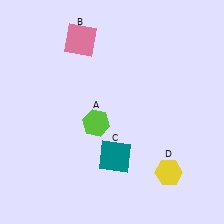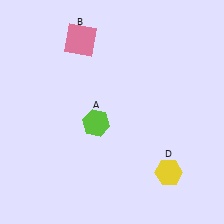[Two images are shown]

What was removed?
The teal square (C) was removed in Image 2.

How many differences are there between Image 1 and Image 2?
There is 1 difference between the two images.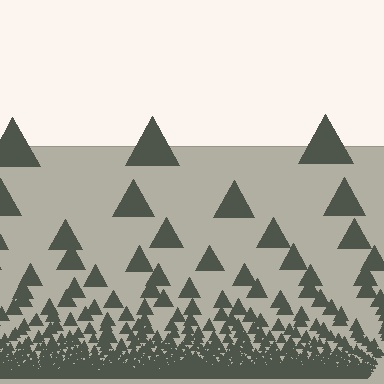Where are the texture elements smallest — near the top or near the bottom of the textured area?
Near the bottom.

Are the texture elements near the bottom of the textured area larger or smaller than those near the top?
Smaller. The gradient is inverted — elements near the bottom are smaller and denser.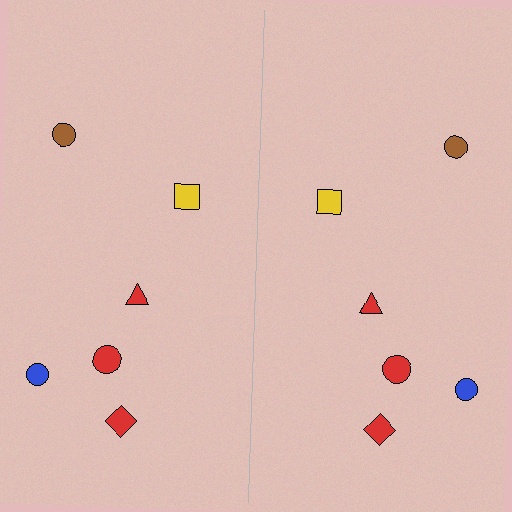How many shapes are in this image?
There are 12 shapes in this image.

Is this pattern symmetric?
Yes, this pattern has bilateral (reflection) symmetry.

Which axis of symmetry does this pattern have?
The pattern has a vertical axis of symmetry running through the center of the image.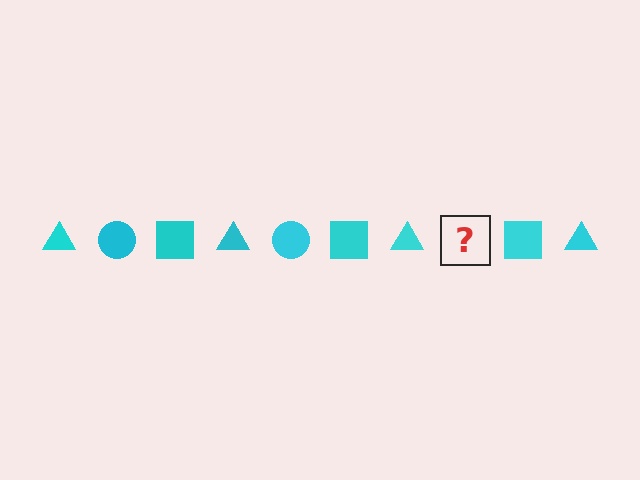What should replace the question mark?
The question mark should be replaced with a cyan circle.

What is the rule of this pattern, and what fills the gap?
The rule is that the pattern cycles through triangle, circle, square shapes in cyan. The gap should be filled with a cyan circle.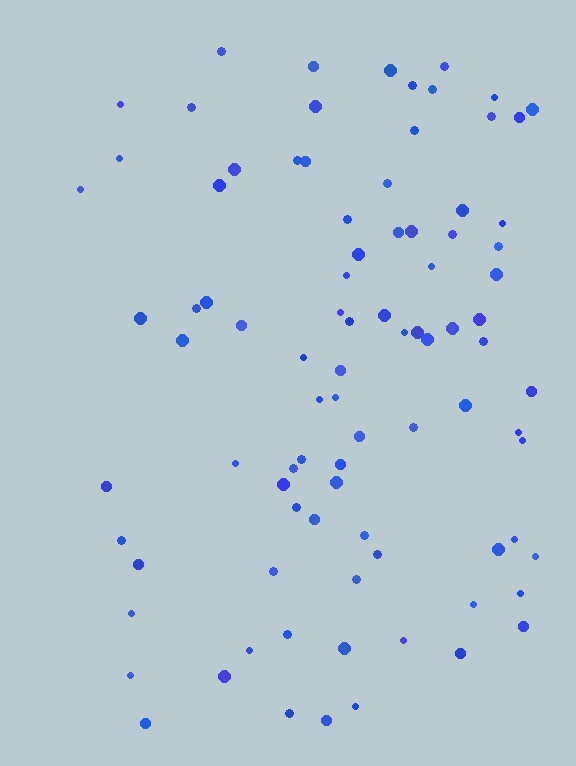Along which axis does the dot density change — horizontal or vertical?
Horizontal.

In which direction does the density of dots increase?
From left to right, with the right side densest.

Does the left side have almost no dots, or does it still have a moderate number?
Still a moderate number, just noticeably fewer than the right.